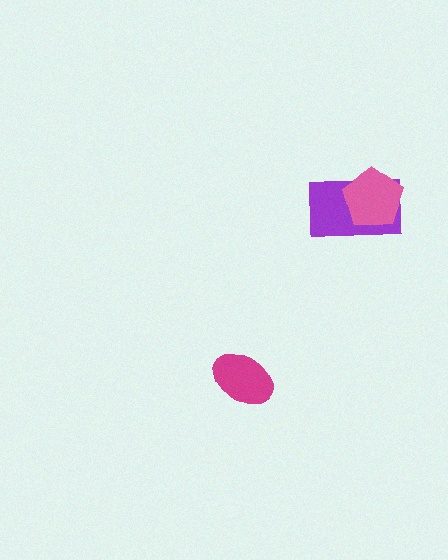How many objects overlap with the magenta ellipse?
0 objects overlap with the magenta ellipse.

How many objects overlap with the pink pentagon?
1 object overlaps with the pink pentagon.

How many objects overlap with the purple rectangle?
1 object overlaps with the purple rectangle.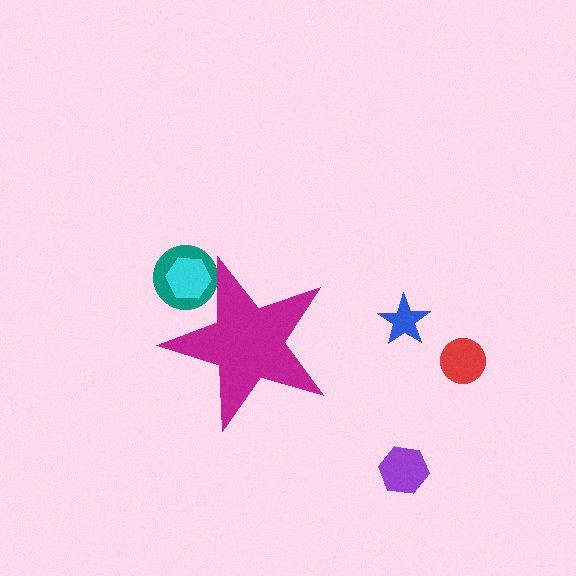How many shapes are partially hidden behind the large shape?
2 shapes are partially hidden.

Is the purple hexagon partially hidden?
No, the purple hexagon is fully visible.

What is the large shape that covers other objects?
A magenta star.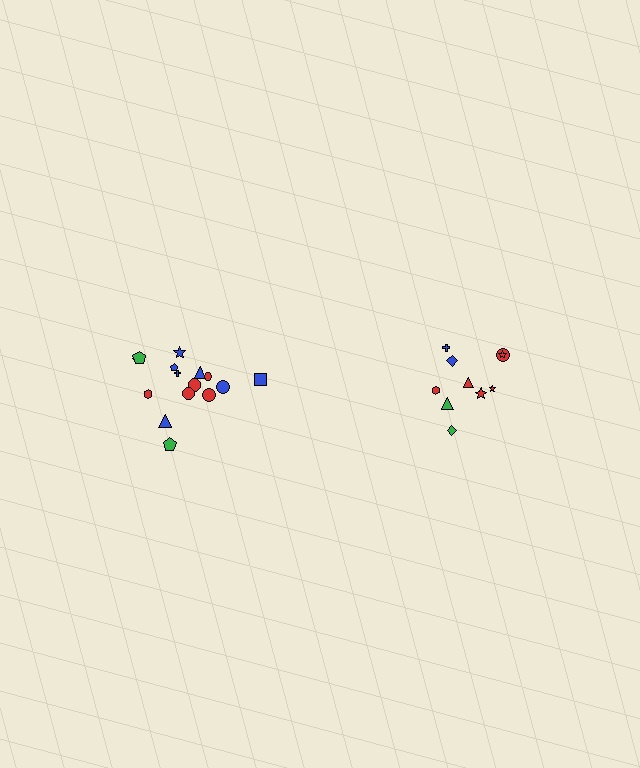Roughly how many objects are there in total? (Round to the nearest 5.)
Roughly 25 objects in total.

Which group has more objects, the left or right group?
The left group.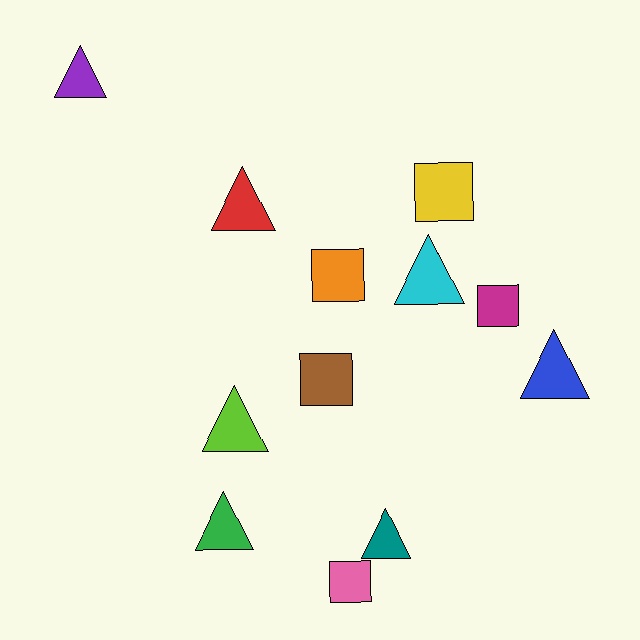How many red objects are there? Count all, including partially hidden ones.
There is 1 red object.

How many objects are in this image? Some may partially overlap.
There are 12 objects.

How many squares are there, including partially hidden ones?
There are 5 squares.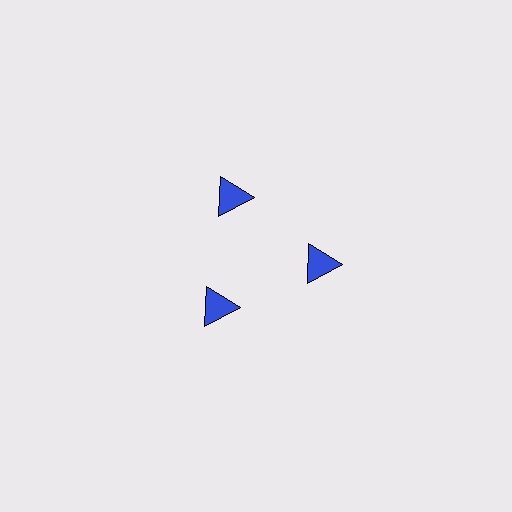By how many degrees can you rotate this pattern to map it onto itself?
The pattern maps onto itself every 120 degrees of rotation.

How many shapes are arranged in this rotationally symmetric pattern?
There are 3 shapes, arranged in 3 groups of 1.